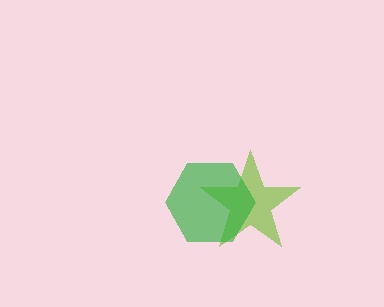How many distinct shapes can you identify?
There are 2 distinct shapes: a lime star, a green hexagon.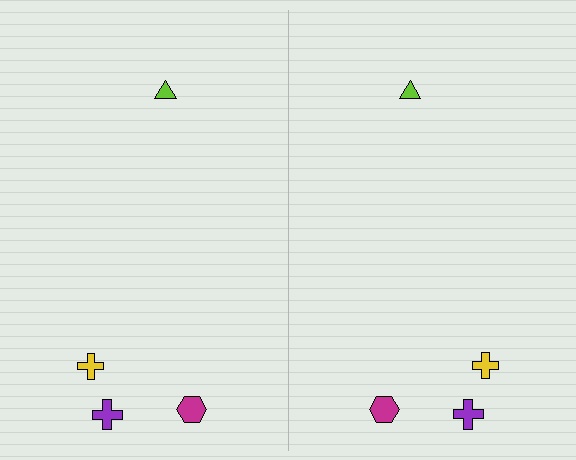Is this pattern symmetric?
Yes, this pattern has bilateral (reflection) symmetry.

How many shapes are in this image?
There are 8 shapes in this image.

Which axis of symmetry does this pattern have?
The pattern has a vertical axis of symmetry running through the center of the image.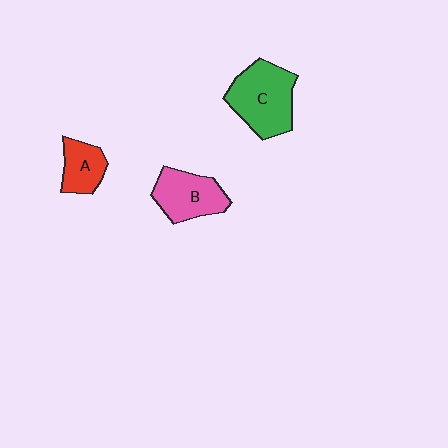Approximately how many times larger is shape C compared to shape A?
Approximately 2.0 times.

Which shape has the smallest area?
Shape A (red).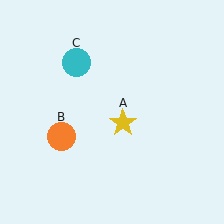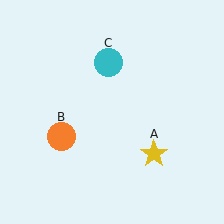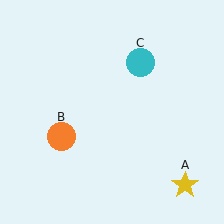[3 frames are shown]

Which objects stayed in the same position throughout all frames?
Orange circle (object B) remained stationary.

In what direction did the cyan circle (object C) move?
The cyan circle (object C) moved right.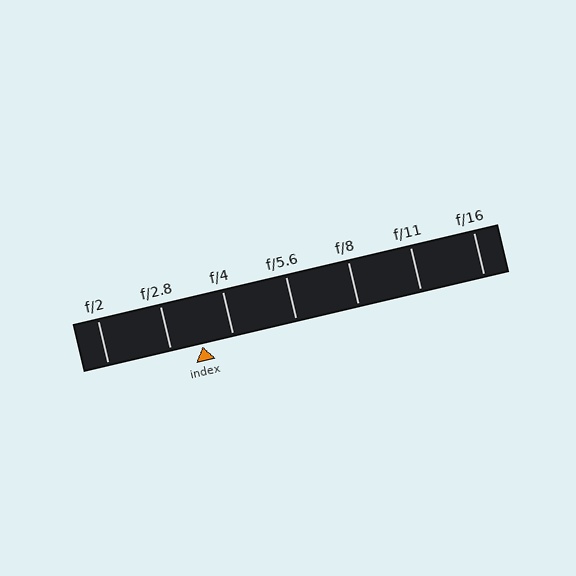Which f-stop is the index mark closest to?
The index mark is closest to f/2.8.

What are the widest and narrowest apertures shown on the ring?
The widest aperture shown is f/2 and the narrowest is f/16.